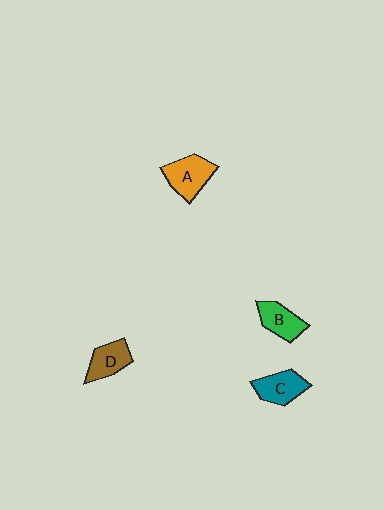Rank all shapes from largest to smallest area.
From largest to smallest: A (orange), C (teal), B (green), D (brown).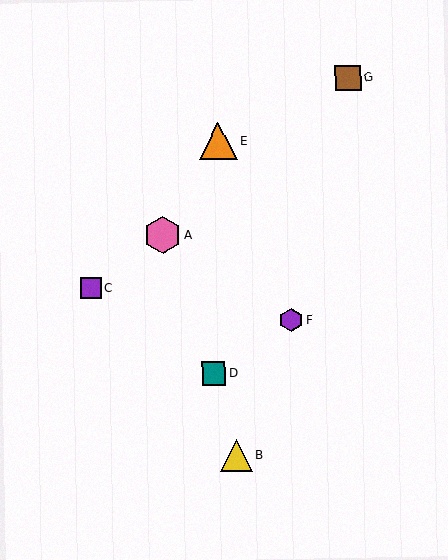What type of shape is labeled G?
Shape G is a brown square.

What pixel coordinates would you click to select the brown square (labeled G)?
Click at (348, 78) to select the brown square G.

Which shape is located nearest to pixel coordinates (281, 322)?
The purple hexagon (labeled F) at (291, 320) is nearest to that location.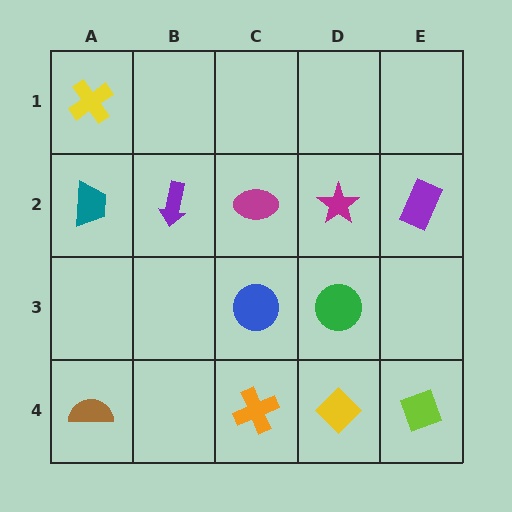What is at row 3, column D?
A green circle.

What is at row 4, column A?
A brown semicircle.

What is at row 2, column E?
A purple rectangle.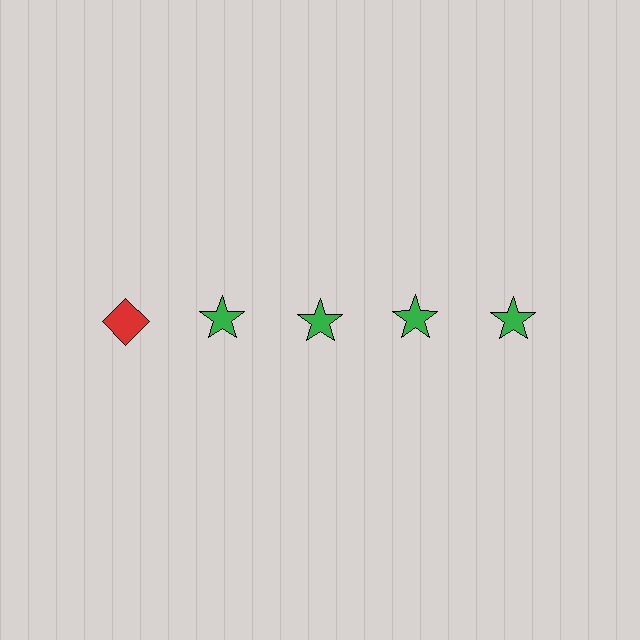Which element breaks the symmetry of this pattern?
The red diamond in the top row, leftmost column breaks the symmetry. All other shapes are green stars.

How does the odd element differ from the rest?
It differs in both color (red instead of green) and shape (diamond instead of star).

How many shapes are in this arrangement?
There are 5 shapes arranged in a grid pattern.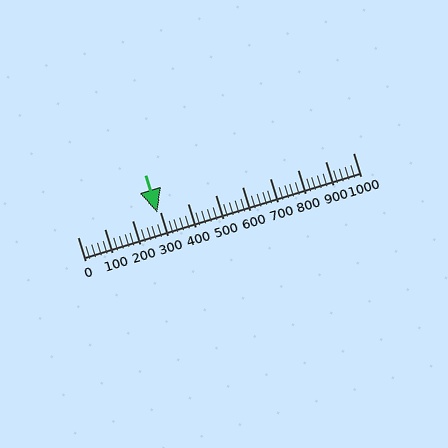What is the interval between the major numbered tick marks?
The major tick marks are spaced 100 units apart.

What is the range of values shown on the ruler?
The ruler shows values from 0 to 1000.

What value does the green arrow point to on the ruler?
The green arrow points to approximately 290.